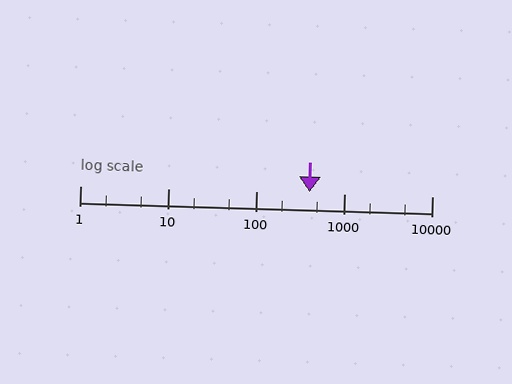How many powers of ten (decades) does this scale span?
The scale spans 4 decades, from 1 to 10000.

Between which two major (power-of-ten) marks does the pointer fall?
The pointer is between 100 and 1000.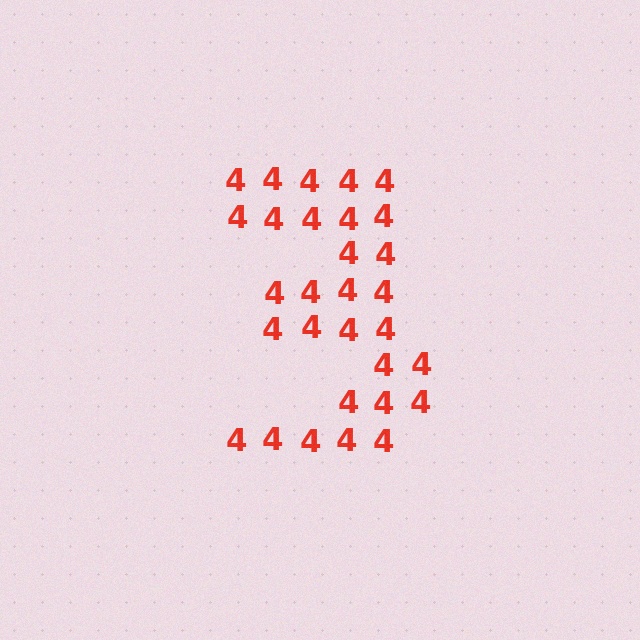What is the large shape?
The large shape is the digit 3.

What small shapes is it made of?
It is made of small digit 4's.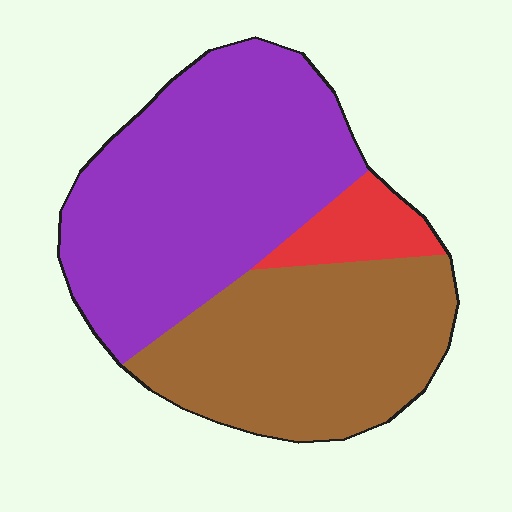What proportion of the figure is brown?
Brown takes up about two fifths (2/5) of the figure.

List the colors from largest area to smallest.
From largest to smallest: purple, brown, red.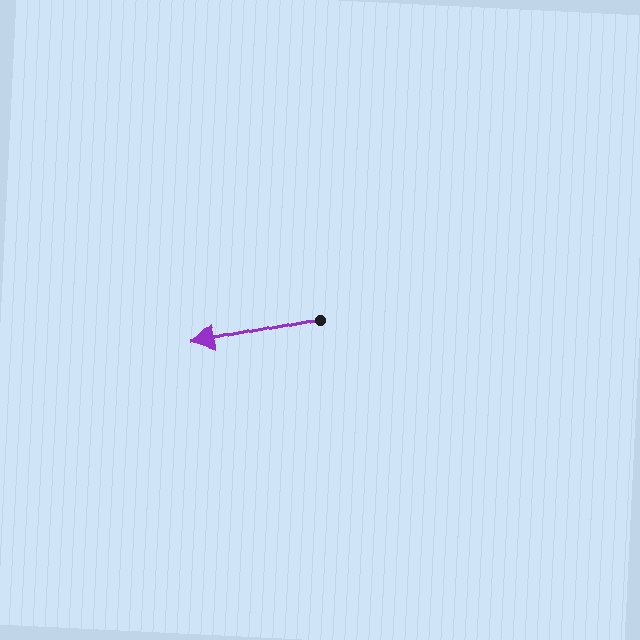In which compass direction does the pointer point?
West.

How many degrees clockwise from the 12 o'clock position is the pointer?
Approximately 258 degrees.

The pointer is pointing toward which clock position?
Roughly 9 o'clock.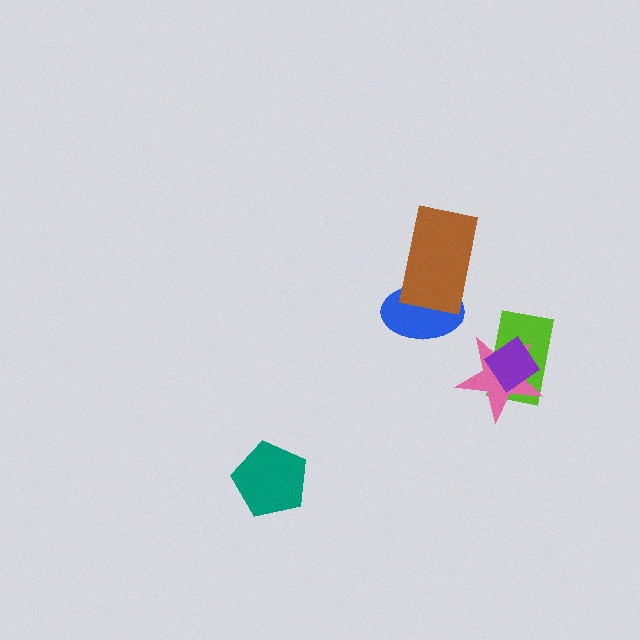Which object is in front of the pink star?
The purple diamond is in front of the pink star.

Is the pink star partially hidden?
Yes, it is partially covered by another shape.